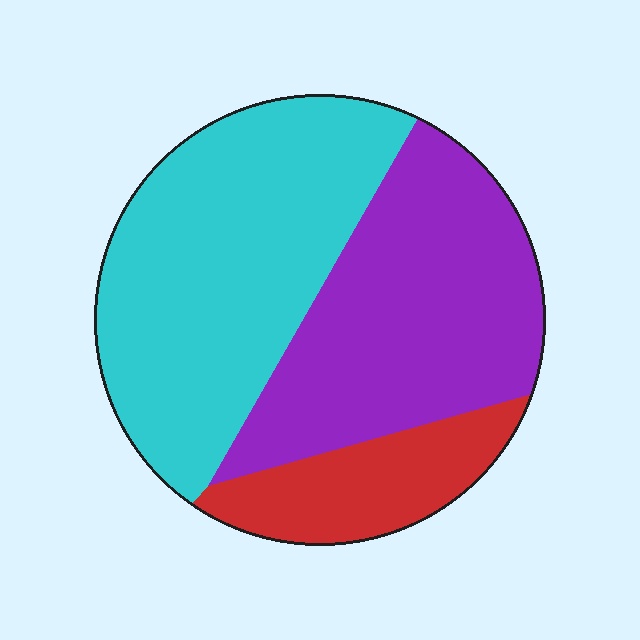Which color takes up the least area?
Red, at roughly 15%.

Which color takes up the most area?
Cyan, at roughly 45%.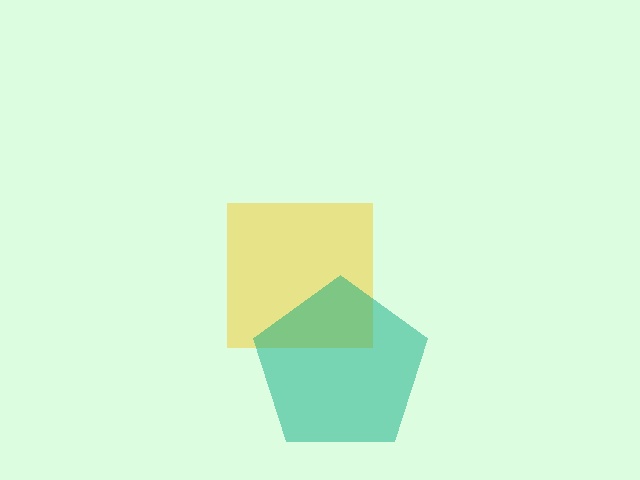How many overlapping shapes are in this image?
There are 2 overlapping shapes in the image.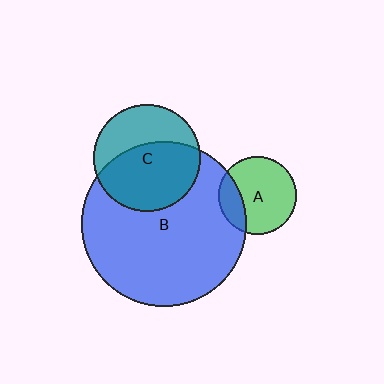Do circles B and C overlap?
Yes.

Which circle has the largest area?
Circle B (blue).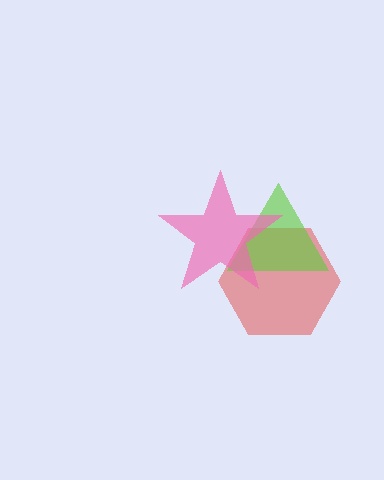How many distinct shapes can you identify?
There are 3 distinct shapes: a red hexagon, a lime triangle, a pink star.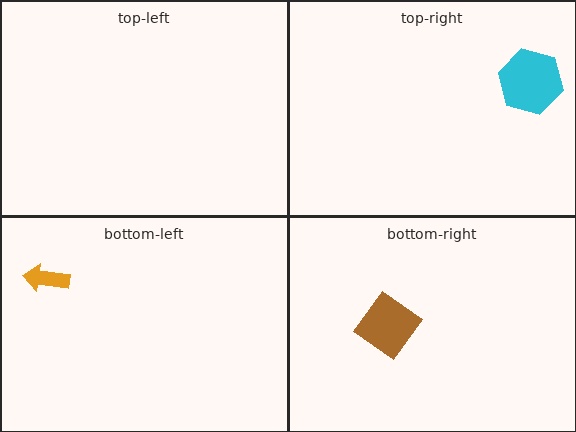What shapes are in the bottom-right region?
The brown diamond.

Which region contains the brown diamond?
The bottom-right region.